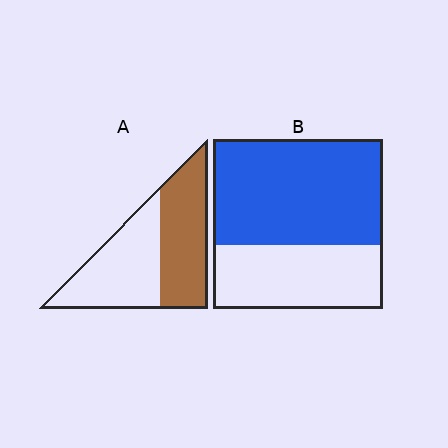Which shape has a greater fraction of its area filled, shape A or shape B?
Shape B.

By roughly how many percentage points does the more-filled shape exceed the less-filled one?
By roughly 15 percentage points (B over A).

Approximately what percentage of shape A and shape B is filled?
A is approximately 50% and B is approximately 60%.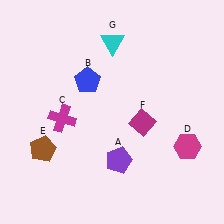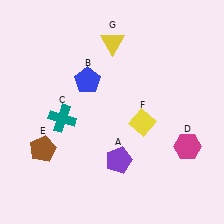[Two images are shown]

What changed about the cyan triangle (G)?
In Image 1, G is cyan. In Image 2, it changed to yellow.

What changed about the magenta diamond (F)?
In Image 1, F is magenta. In Image 2, it changed to yellow.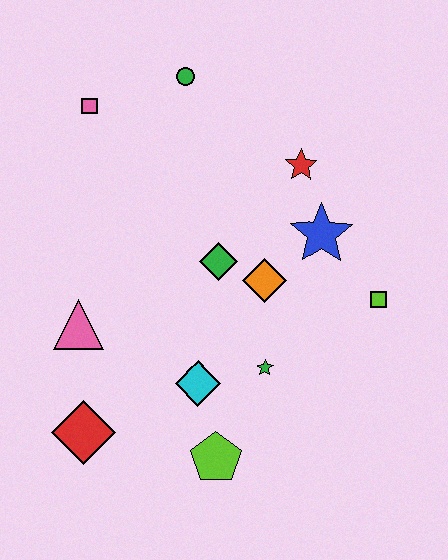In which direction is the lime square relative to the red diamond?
The lime square is to the right of the red diamond.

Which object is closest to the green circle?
The pink square is closest to the green circle.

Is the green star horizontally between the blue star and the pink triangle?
Yes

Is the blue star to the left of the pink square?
No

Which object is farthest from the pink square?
The lime pentagon is farthest from the pink square.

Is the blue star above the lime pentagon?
Yes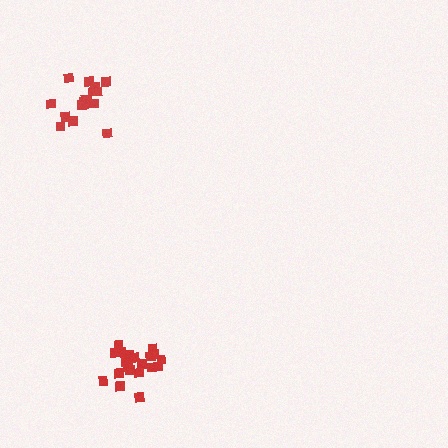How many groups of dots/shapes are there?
There are 2 groups.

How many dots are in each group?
Group 1: 21 dots, Group 2: 17 dots (38 total).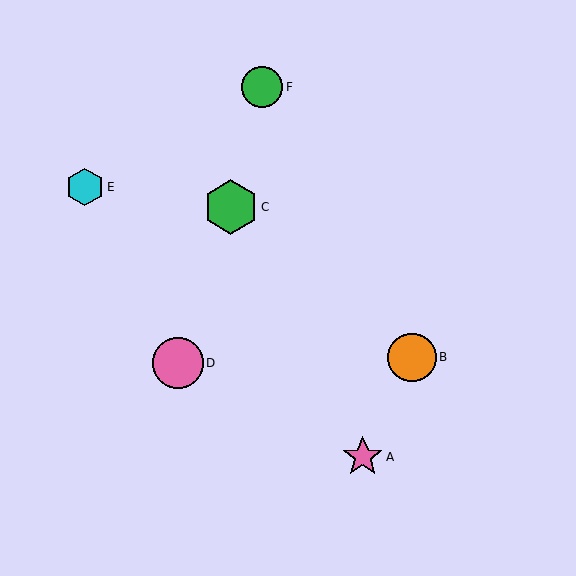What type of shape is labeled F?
Shape F is a green circle.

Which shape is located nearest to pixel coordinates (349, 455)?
The pink star (labeled A) at (363, 457) is nearest to that location.